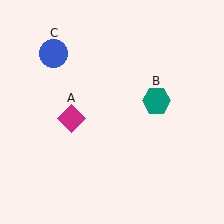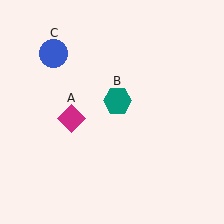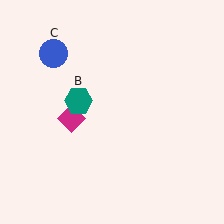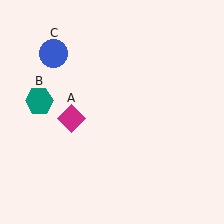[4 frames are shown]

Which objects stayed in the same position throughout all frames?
Magenta diamond (object A) and blue circle (object C) remained stationary.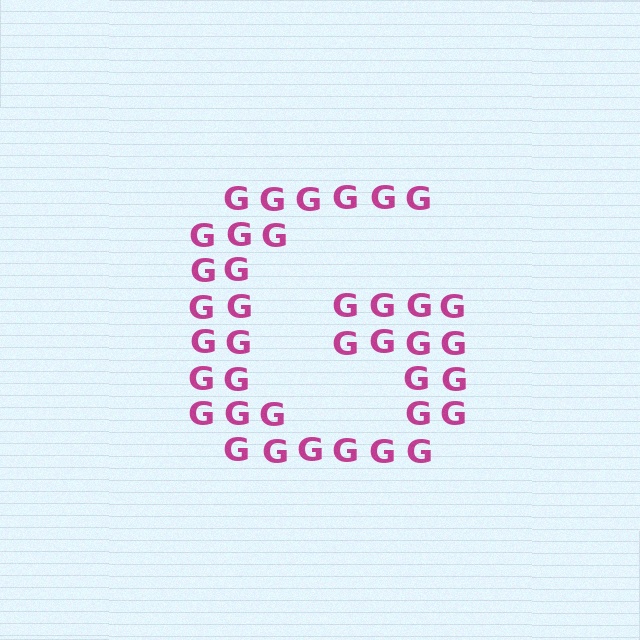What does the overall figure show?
The overall figure shows the letter G.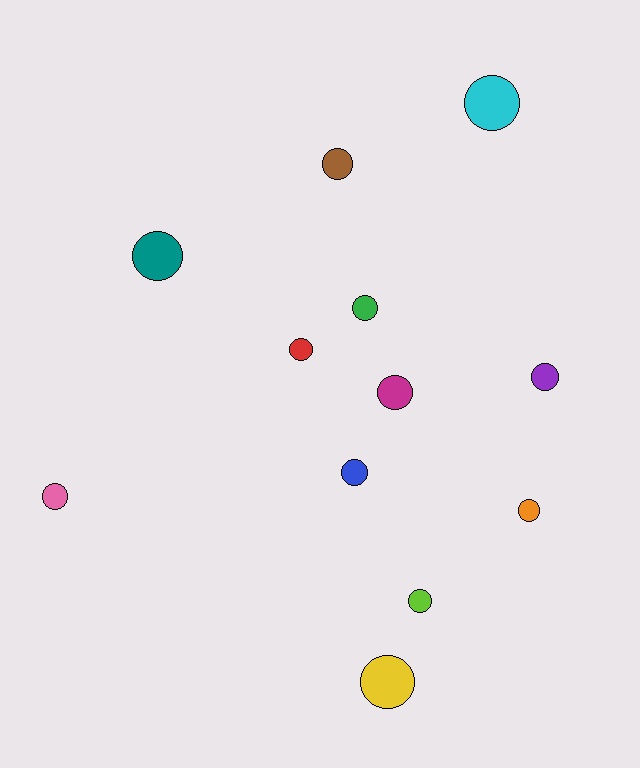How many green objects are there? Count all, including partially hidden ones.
There is 1 green object.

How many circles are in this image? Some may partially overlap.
There are 12 circles.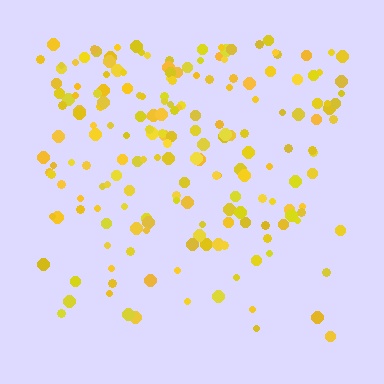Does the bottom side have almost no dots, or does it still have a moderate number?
Still a moderate number, just noticeably fewer than the top.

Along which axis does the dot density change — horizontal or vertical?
Vertical.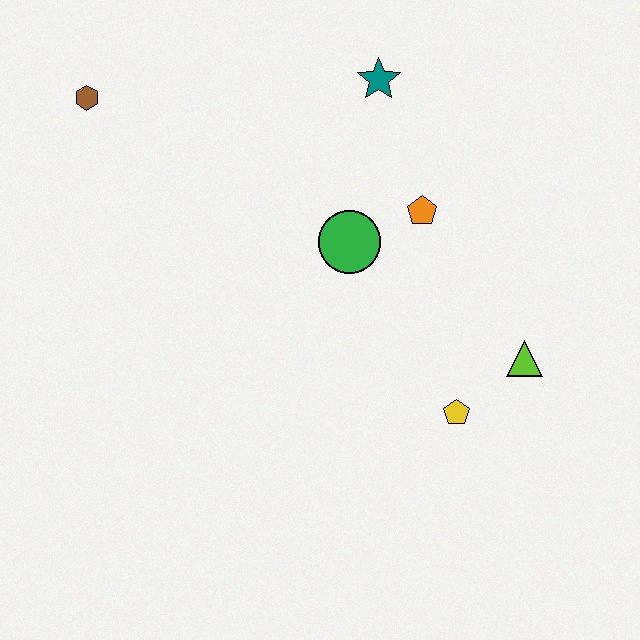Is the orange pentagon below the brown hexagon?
Yes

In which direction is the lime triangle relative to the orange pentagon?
The lime triangle is below the orange pentagon.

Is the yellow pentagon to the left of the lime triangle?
Yes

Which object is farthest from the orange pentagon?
The brown hexagon is farthest from the orange pentagon.